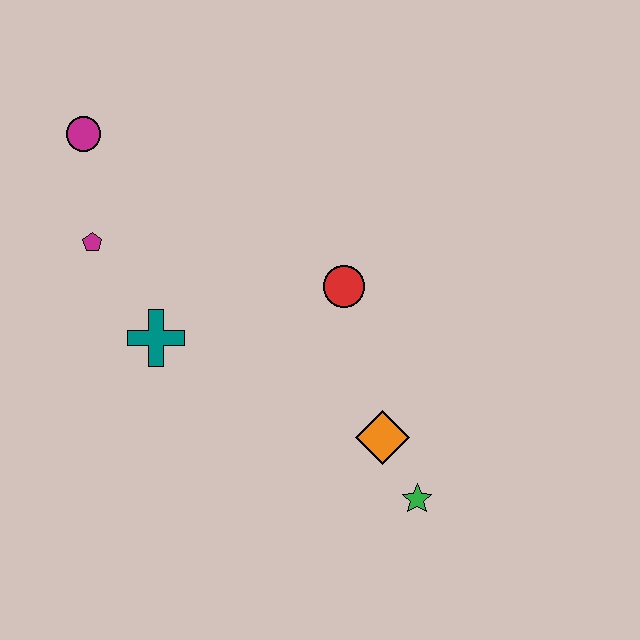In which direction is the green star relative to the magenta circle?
The green star is below the magenta circle.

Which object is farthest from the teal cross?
The green star is farthest from the teal cross.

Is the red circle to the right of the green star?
No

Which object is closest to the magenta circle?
The magenta pentagon is closest to the magenta circle.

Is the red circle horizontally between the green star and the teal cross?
Yes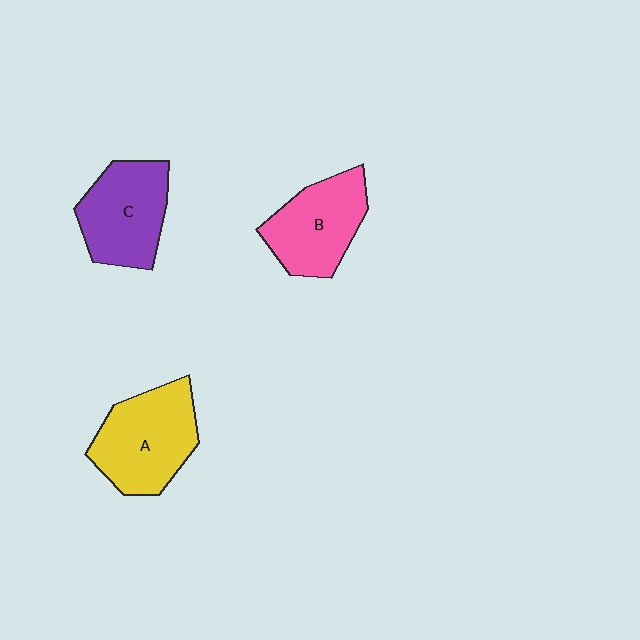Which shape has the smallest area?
Shape B (pink).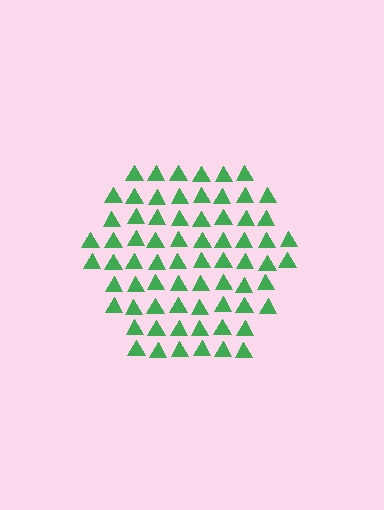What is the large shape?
The large shape is a hexagon.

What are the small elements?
The small elements are triangles.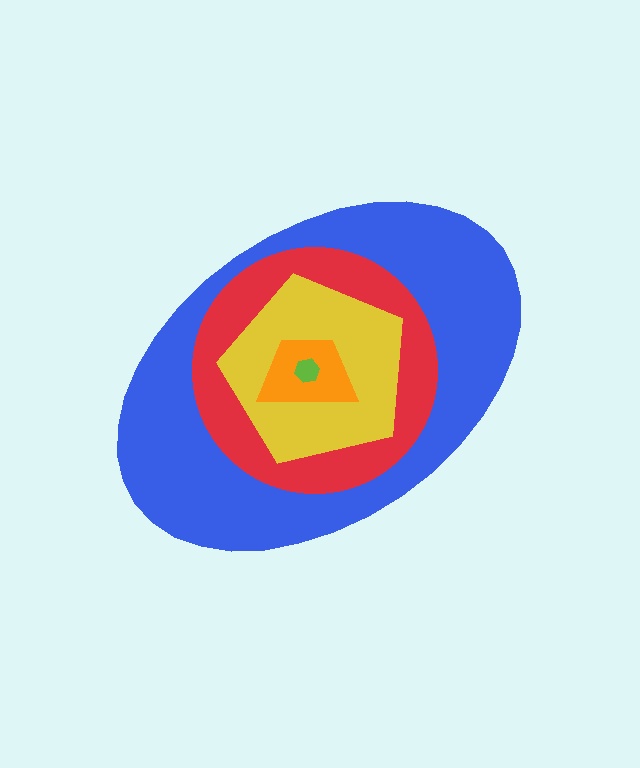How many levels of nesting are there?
5.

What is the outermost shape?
The blue ellipse.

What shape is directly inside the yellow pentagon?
The orange trapezoid.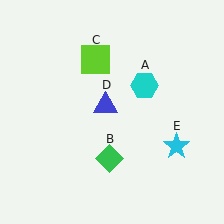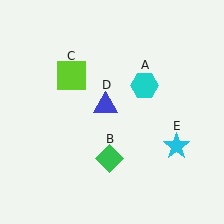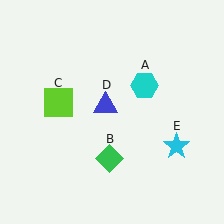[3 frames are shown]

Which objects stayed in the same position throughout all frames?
Cyan hexagon (object A) and green diamond (object B) and blue triangle (object D) and cyan star (object E) remained stationary.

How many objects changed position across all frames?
1 object changed position: lime square (object C).